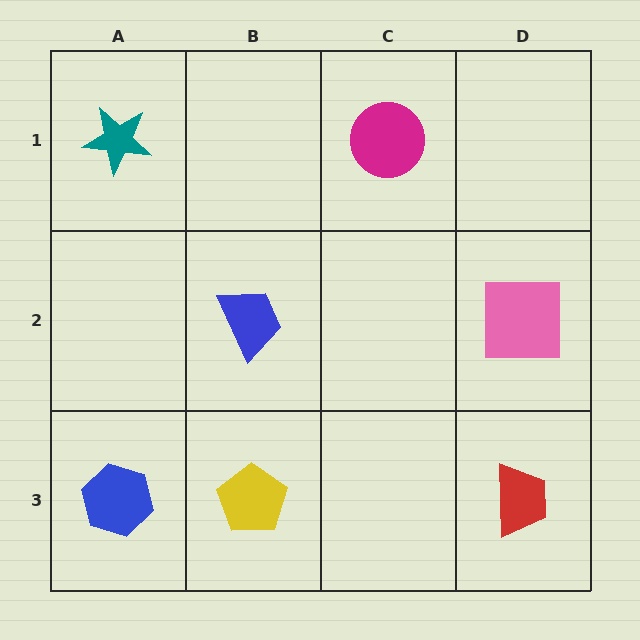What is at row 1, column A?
A teal star.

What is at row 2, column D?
A pink square.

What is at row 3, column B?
A yellow pentagon.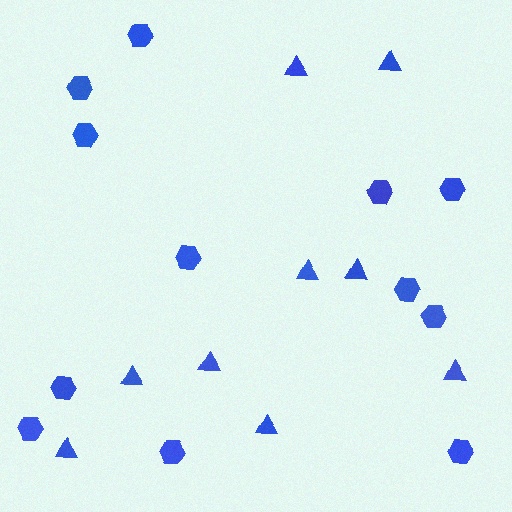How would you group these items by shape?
There are 2 groups: one group of triangles (9) and one group of hexagons (12).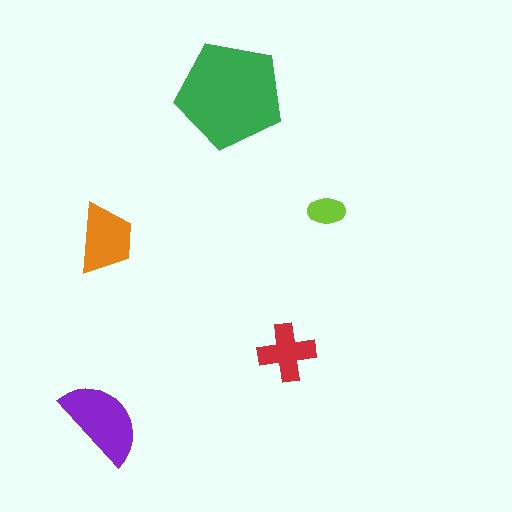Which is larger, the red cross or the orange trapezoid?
The orange trapezoid.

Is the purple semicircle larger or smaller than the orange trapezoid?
Larger.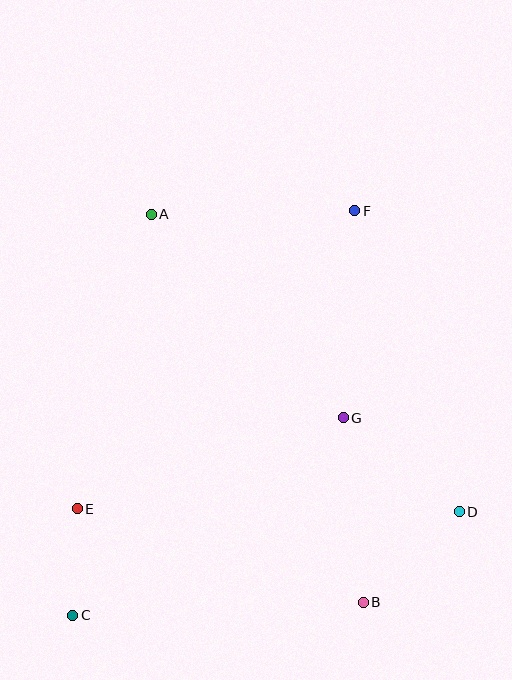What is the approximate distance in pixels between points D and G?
The distance between D and G is approximately 149 pixels.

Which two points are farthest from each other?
Points C and F are farthest from each other.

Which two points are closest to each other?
Points C and E are closest to each other.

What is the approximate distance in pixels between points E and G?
The distance between E and G is approximately 282 pixels.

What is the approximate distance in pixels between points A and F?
The distance between A and F is approximately 204 pixels.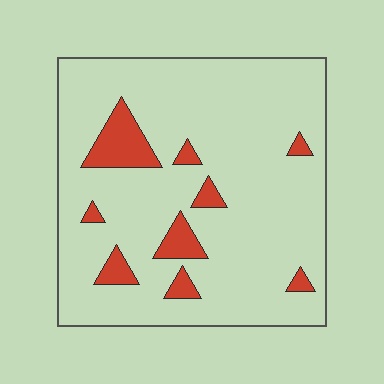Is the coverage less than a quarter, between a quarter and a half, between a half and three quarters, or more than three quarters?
Less than a quarter.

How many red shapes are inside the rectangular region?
9.